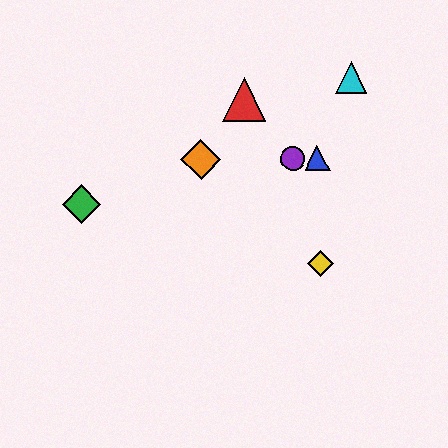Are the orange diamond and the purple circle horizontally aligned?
Yes, both are at y≈160.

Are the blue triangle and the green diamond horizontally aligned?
No, the blue triangle is at y≈159 and the green diamond is at y≈204.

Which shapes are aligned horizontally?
The blue triangle, the purple circle, the orange diamond are aligned horizontally.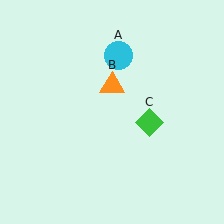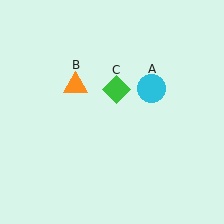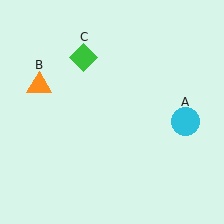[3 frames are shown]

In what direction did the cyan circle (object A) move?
The cyan circle (object A) moved down and to the right.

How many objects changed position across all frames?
3 objects changed position: cyan circle (object A), orange triangle (object B), green diamond (object C).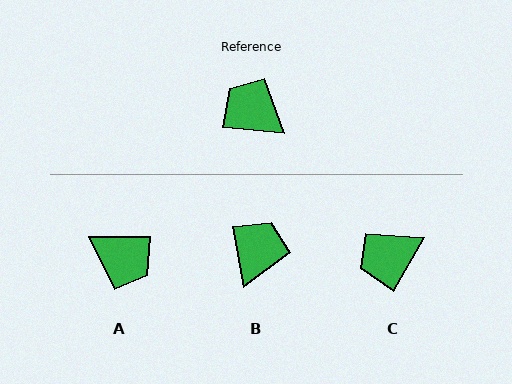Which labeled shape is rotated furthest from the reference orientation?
A, about 174 degrees away.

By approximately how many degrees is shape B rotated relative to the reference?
Approximately 73 degrees clockwise.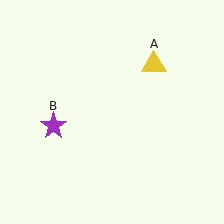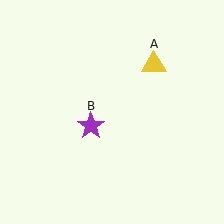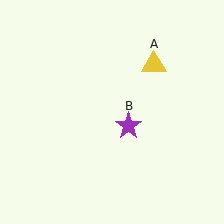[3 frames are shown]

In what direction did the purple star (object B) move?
The purple star (object B) moved right.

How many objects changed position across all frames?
1 object changed position: purple star (object B).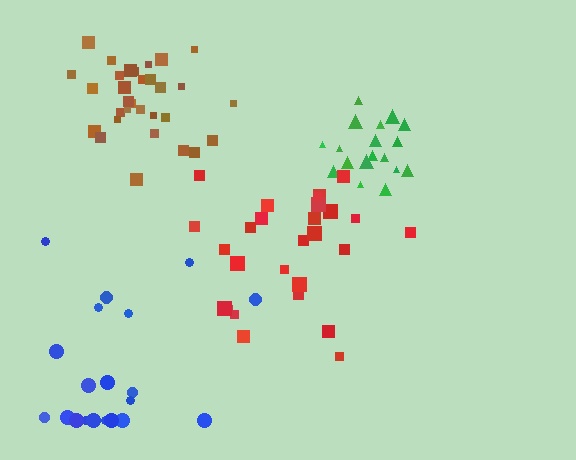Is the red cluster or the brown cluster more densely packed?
Brown.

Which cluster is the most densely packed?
Brown.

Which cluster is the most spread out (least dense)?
Blue.